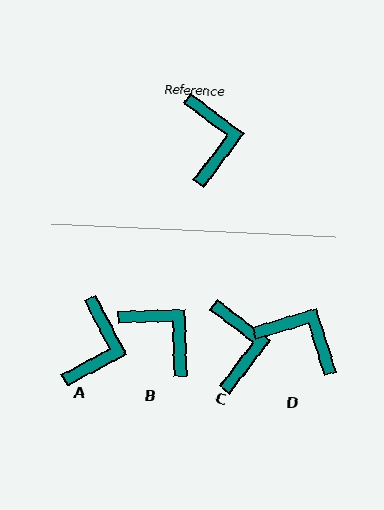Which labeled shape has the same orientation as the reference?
C.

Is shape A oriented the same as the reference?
No, it is off by about 25 degrees.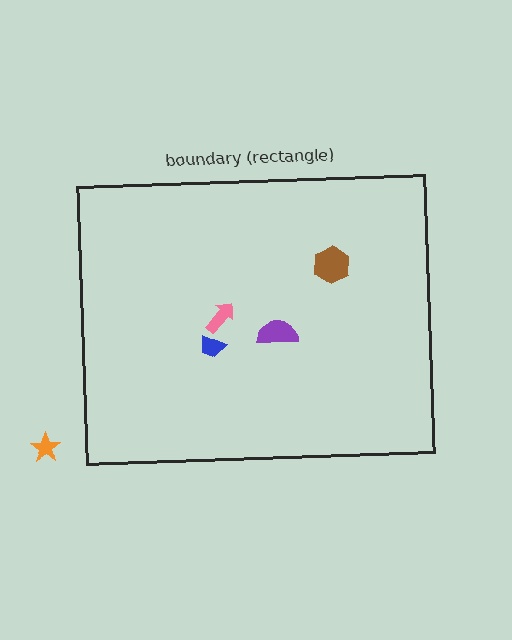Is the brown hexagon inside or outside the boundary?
Inside.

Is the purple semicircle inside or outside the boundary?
Inside.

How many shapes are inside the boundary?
4 inside, 1 outside.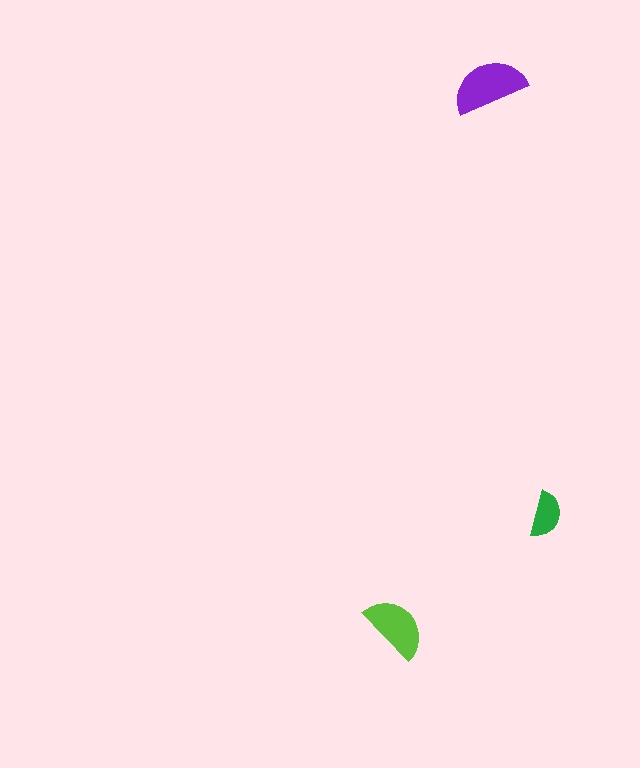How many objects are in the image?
There are 3 objects in the image.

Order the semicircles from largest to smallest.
the purple one, the lime one, the green one.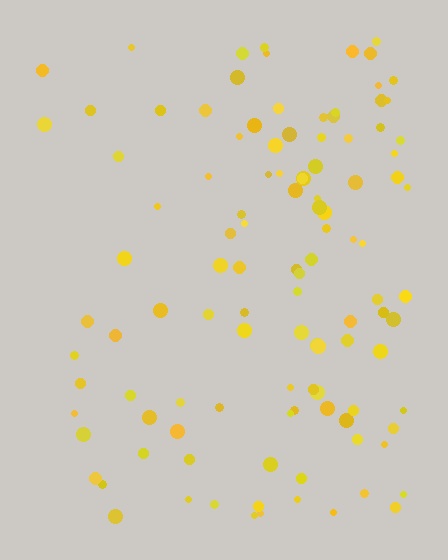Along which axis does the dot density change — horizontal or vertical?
Horizontal.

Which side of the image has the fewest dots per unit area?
The left.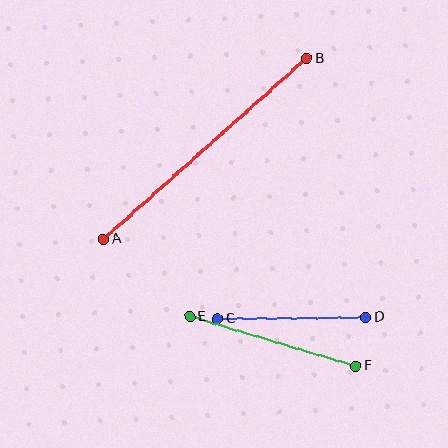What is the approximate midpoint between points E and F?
The midpoint is at approximately (273, 341) pixels.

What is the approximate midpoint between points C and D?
The midpoint is at approximately (291, 318) pixels.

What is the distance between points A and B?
The distance is approximately 272 pixels.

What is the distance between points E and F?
The distance is approximately 174 pixels.